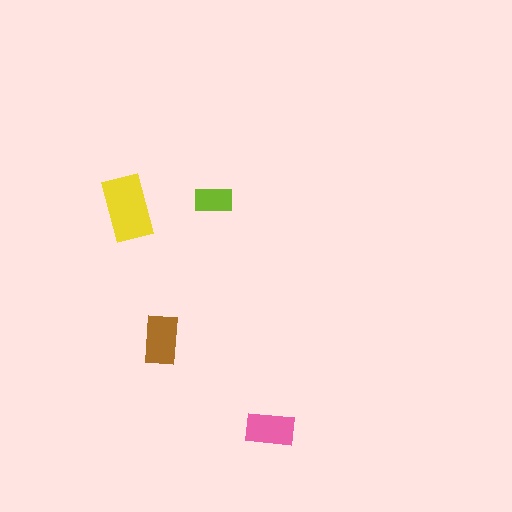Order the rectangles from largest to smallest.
the yellow one, the brown one, the pink one, the lime one.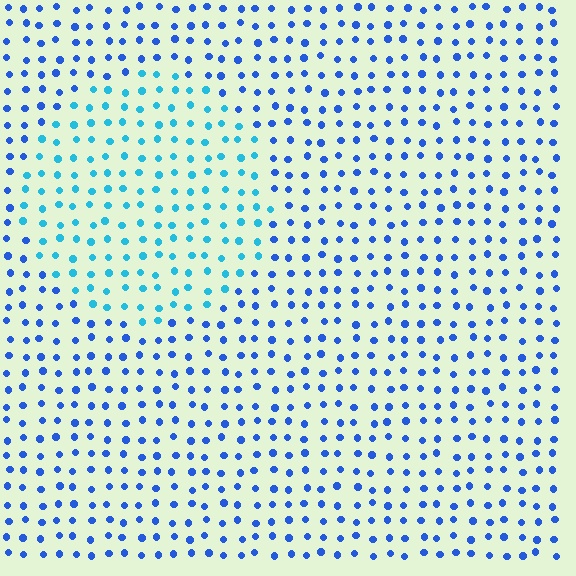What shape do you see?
I see a circle.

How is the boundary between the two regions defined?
The boundary is defined purely by a slight shift in hue (about 32 degrees). Spacing, size, and orientation are identical on both sides.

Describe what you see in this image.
The image is filled with small blue elements in a uniform arrangement. A circle-shaped region is visible where the elements are tinted to a slightly different hue, forming a subtle color boundary.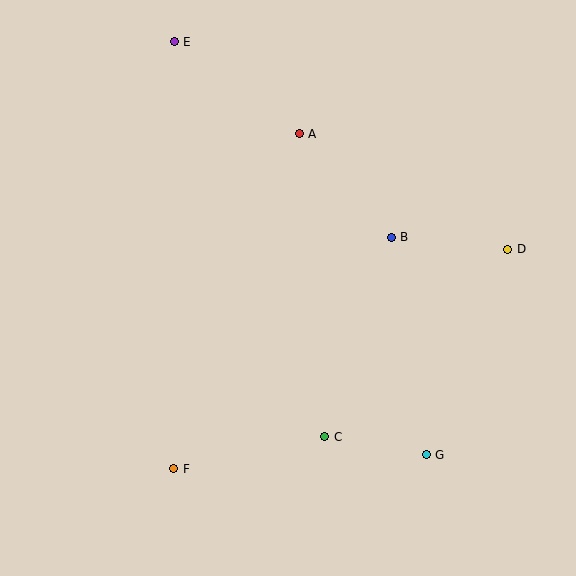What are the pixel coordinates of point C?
Point C is at (325, 437).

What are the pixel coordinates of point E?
Point E is at (174, 42).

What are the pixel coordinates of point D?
Point D is at (508, 249).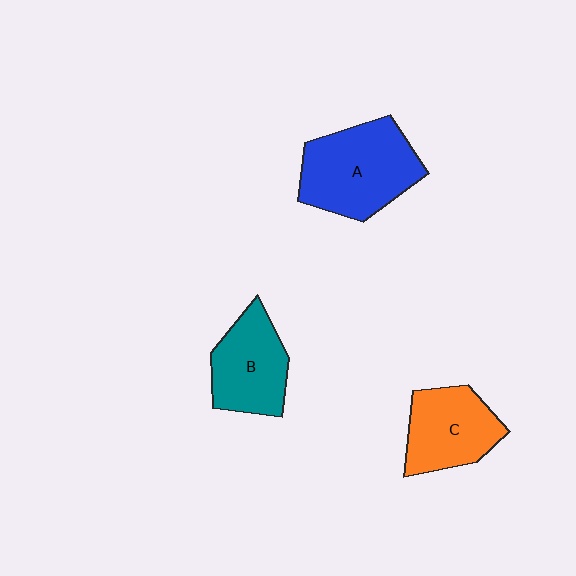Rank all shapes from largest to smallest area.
From largest to smallest: A (blue), C (orange), B (teal).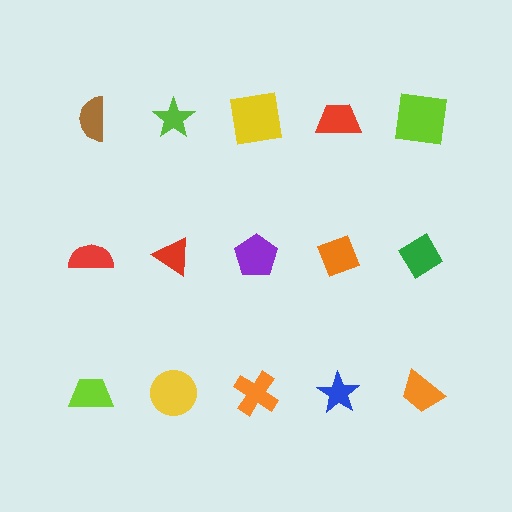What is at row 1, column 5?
A lime square.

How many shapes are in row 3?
5 shapes.